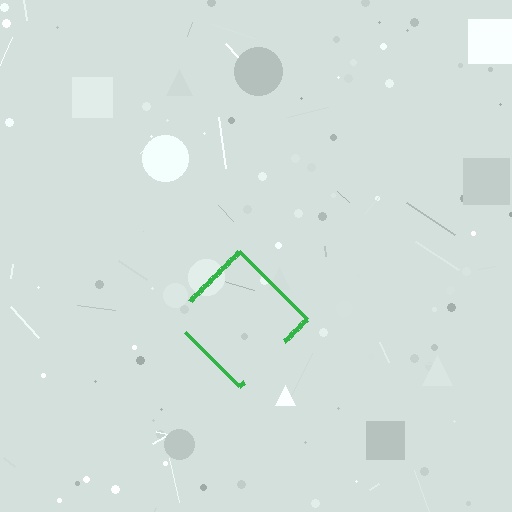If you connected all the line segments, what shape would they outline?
They would outline a diamond.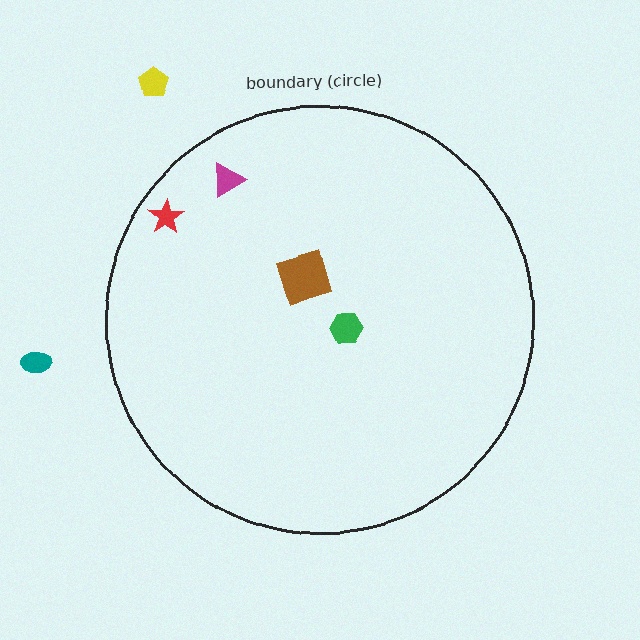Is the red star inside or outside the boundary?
Inside.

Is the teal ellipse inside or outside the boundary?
Outside.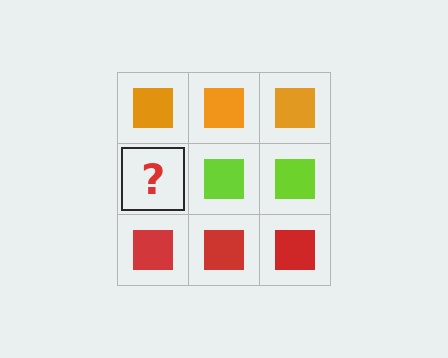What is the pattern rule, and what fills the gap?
The rule is that each row has a consistent color. The gap should be filled with a lime square.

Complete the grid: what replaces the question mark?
The question mark should be replaced with a lime square.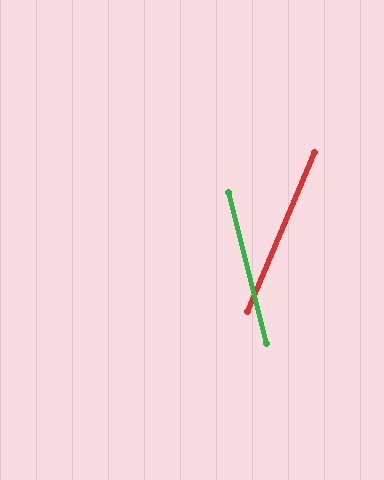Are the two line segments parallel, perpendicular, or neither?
Neither parallel nor perpendicular — they differ by about 37°.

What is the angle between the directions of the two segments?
Approximately 37 degrees.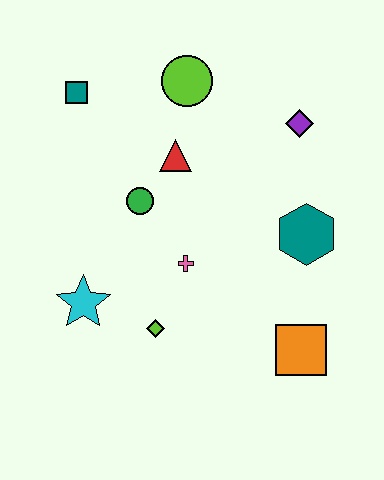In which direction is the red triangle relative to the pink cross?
The red triangle is above the pink cross.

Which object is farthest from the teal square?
The orange square is farthest from the teal square.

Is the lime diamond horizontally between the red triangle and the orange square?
No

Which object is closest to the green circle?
The red triangle is closest to the green circle.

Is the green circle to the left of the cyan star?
No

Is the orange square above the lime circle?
No